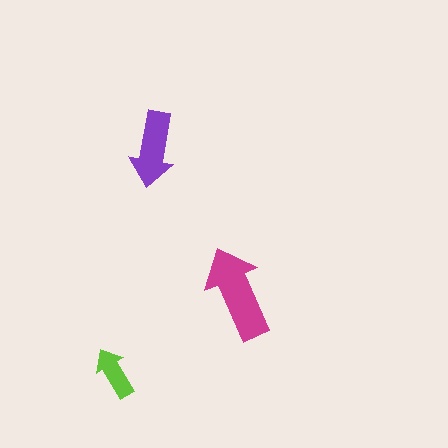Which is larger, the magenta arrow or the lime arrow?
The magenta one.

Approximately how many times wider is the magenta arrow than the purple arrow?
About 1.5 times wider.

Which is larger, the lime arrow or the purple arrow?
The purple one.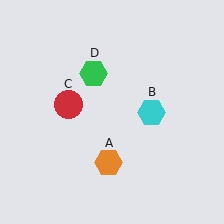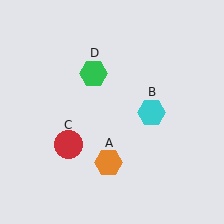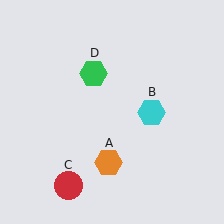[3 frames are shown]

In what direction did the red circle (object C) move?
The red circle (object C) moved down.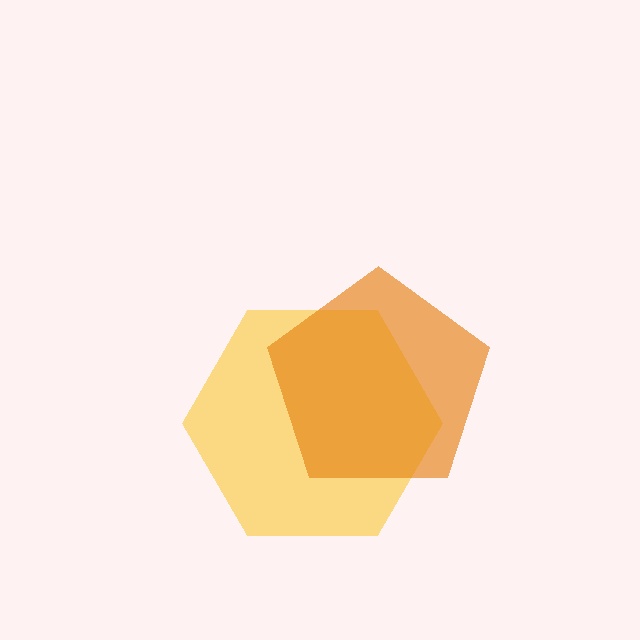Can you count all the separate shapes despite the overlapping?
Yes, there are 2 separate shapes.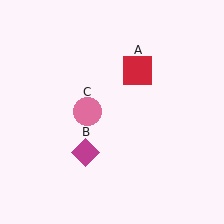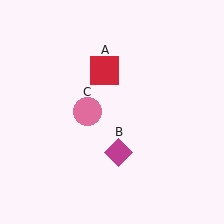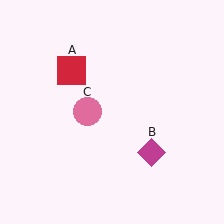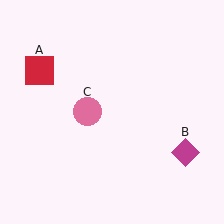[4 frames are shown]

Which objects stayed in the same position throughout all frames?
Pink circle (object C) remained stationary.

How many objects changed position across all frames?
2 objects changed position: red square (object A), magenta diamond (object B).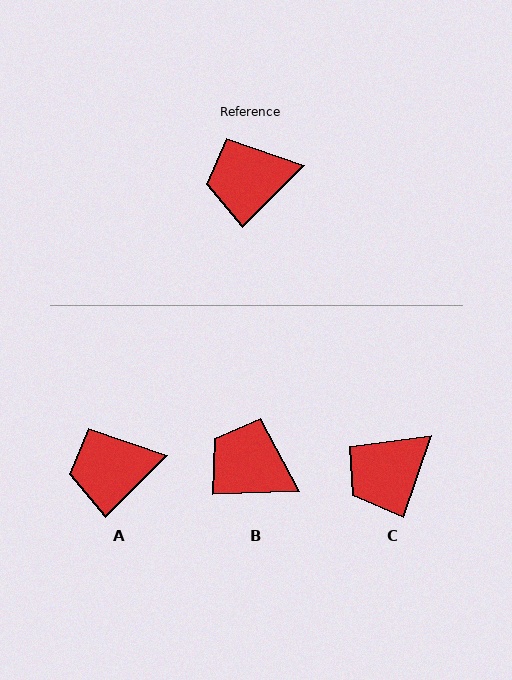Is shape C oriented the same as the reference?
No, it is off by about 27 degrees.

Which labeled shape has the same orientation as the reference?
A.